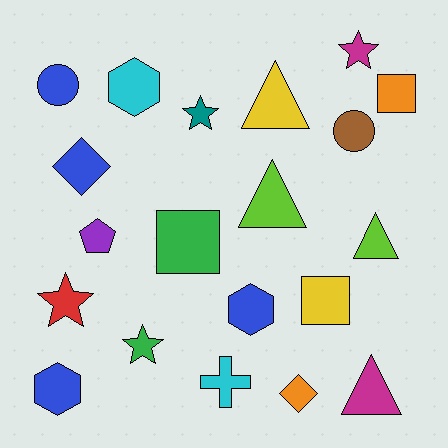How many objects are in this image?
There are 20 objects.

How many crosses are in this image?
There is 1 cross.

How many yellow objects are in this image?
There are 2 yellow objects.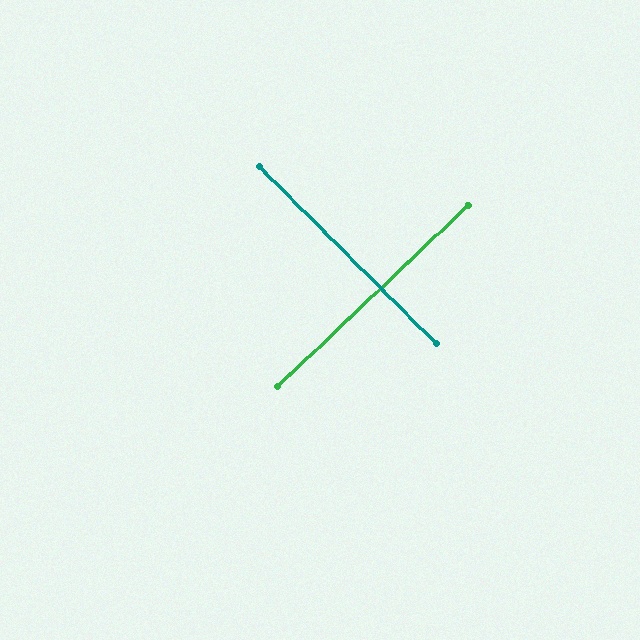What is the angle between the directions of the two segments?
Approximately 89 degrees.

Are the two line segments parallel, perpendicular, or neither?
Perpendicular — they meet at approximately 89°.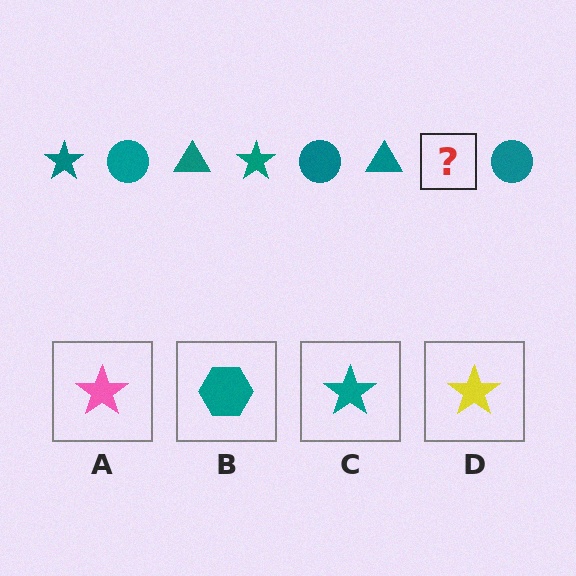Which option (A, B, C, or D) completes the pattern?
C.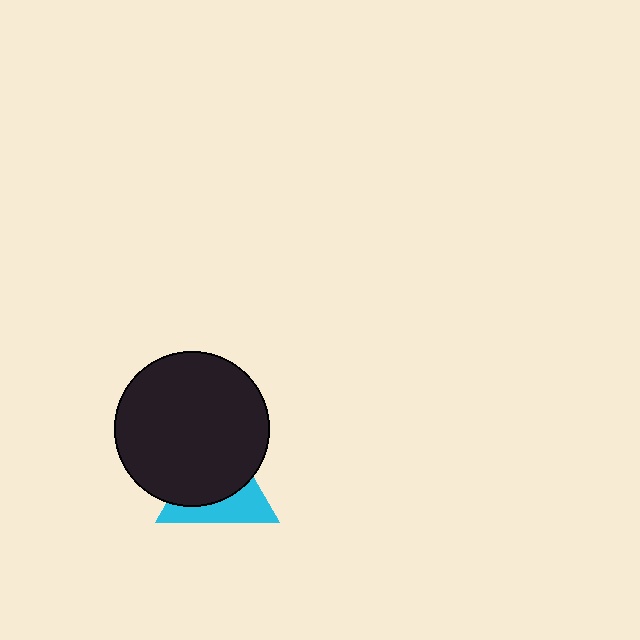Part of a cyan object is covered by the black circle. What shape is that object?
It is a triangle.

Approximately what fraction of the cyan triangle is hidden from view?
Roughly 59% of the cyan triangle is hidden behind the black circle.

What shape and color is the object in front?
The object in front is a black circle.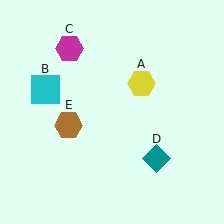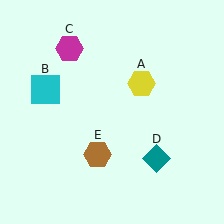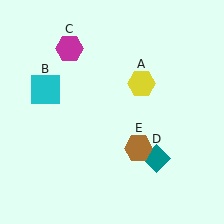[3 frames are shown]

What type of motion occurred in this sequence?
The brown hexagon (object E) rotated counterclockwise around the center of the scene.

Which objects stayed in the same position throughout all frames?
Yellow hexagon (object A) and cyan square (object B) and magenta hexagon (object C) and teal diamond (object D) remained stationary.